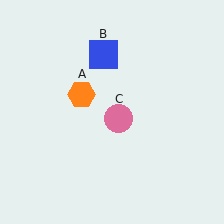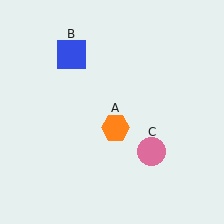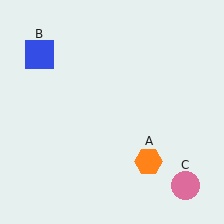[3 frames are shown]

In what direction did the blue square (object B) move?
The blue square (object B) moved left.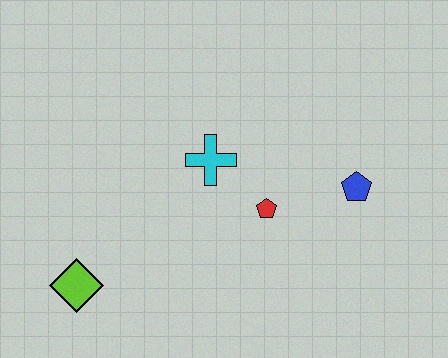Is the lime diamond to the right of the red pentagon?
No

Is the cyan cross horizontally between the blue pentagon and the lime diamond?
Yes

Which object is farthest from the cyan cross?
The lime diamond is farthest from the cyan cross.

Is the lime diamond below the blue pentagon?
Yes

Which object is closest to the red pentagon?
The cyan cross is closest to the red pentagon.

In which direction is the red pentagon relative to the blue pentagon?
The red pentagon is to the left of the blue pentagon.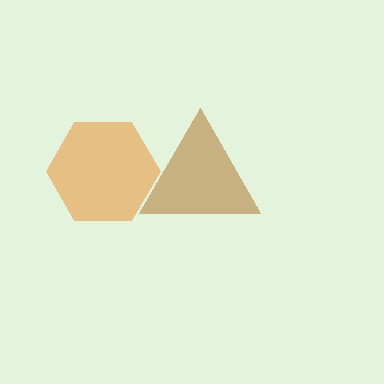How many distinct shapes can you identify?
There are 2 distinct shapes: a brown triangle, an orange hexagon.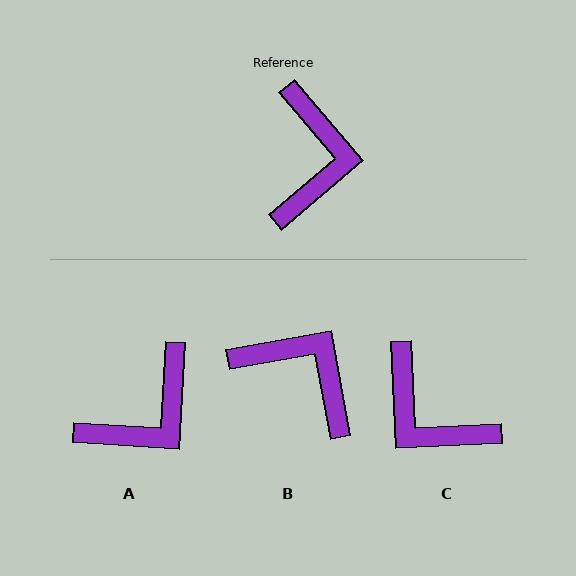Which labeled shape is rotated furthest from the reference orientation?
C, about 128 degrees away.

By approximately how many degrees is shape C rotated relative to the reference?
Approximately 128 degrees clockwise.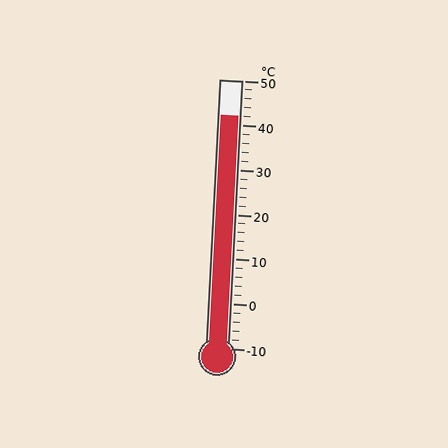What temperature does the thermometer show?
The thermometer shows approximately 42°C.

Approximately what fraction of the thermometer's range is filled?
The thermometer is filled to approximately 85% of its range.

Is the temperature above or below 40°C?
The temperature is above 40°C.